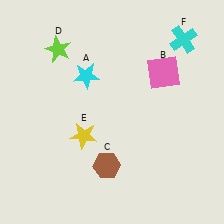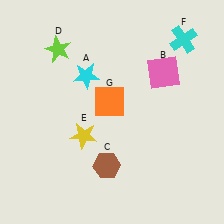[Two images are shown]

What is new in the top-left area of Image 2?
An orange square (G) was added in the top-left area of Image 2.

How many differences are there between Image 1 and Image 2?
There is 1 difference between the two images.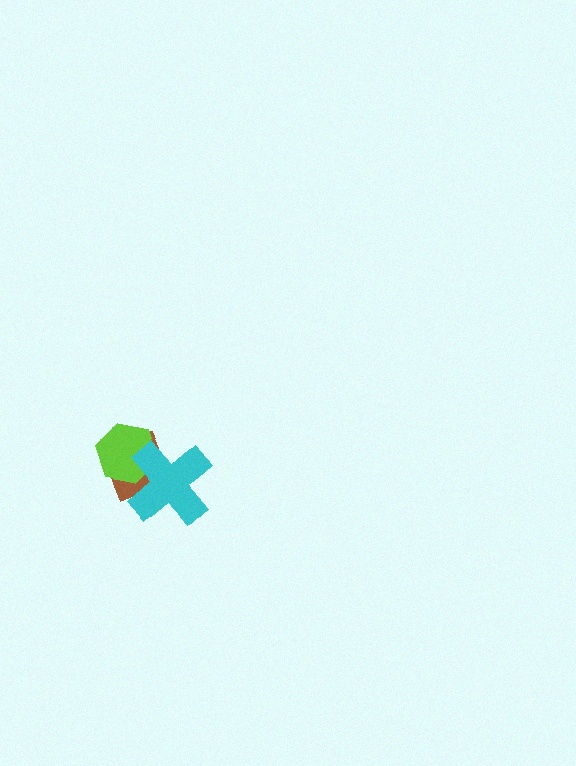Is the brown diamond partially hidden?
Yes, it is partially covered by another shape.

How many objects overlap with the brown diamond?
2 objects overlap with the brown diamond.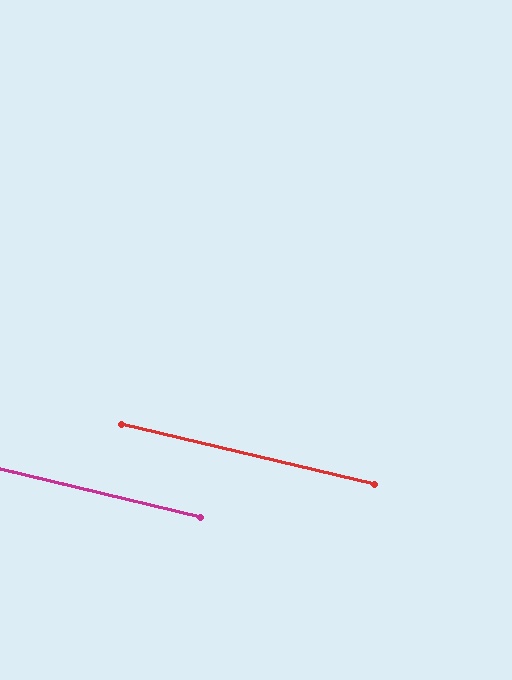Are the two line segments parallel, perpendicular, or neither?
Parallel — their directions differ by only 0.0°.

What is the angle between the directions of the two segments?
Approximately 0 degrees.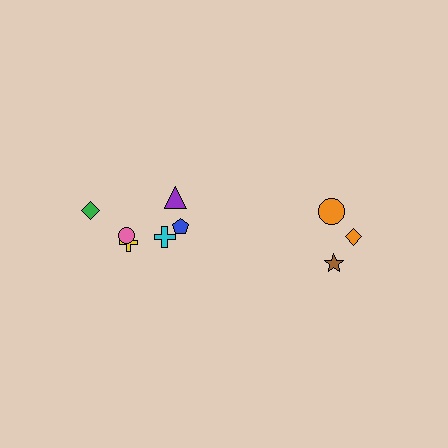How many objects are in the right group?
There are 3 objects.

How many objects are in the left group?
There are 6 objects.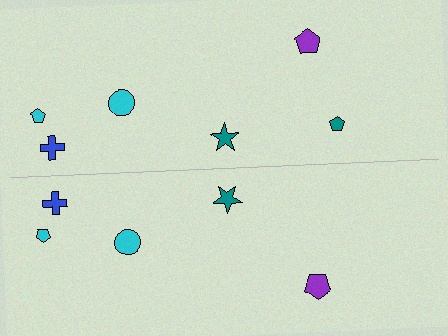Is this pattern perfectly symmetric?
No, the pattern is not perfectly symmetric. A teal pentagon is missing from the bottom side.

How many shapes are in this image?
There are 11 shapes in this image.